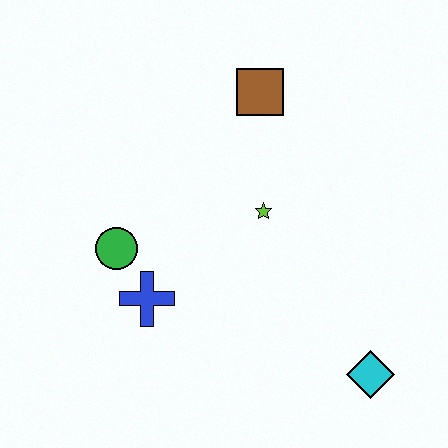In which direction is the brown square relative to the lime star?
The brown square is above the lime star.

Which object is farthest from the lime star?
The cyan diamond is farthest from the lime star.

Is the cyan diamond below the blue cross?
Yes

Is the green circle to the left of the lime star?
Yes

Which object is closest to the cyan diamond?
The lime star is closest to the cyan diamond.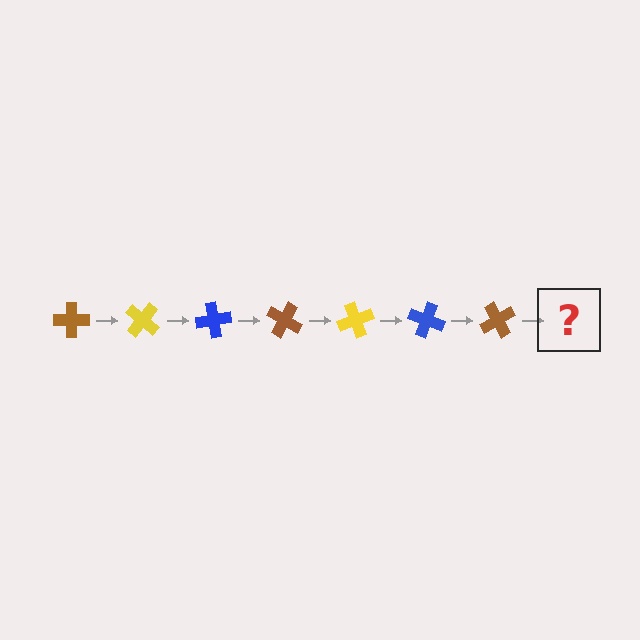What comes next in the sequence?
The next element should be a yellow cross, rotated 280 degrees from the start.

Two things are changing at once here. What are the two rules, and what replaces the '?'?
The two rules are that it rotates 40 degrees each step and the color cycles through brown, yellow, and blue. The '?' should be a yellow cross, rotated 280 degrees from the start.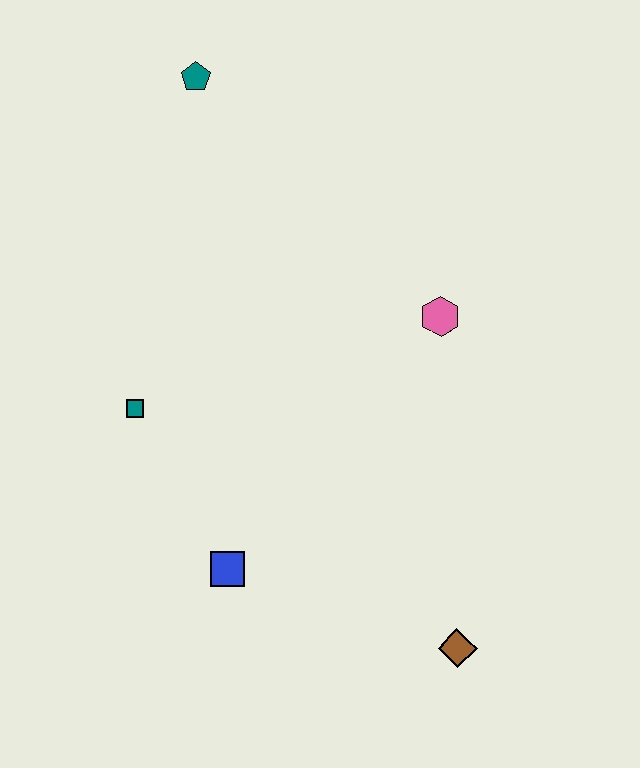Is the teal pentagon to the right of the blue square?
No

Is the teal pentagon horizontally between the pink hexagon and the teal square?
Yes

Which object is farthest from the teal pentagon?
The brown diamond is farthest from the teal pentagon.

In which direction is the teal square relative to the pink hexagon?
The teal square is to the left of the pink hexagon.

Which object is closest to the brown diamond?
The blue square is closest to the brown diamond.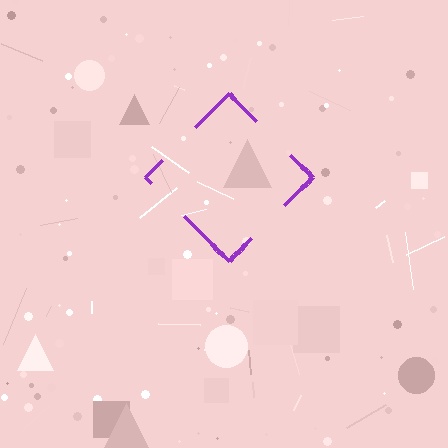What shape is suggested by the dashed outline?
The dashed outline suggests a diamond.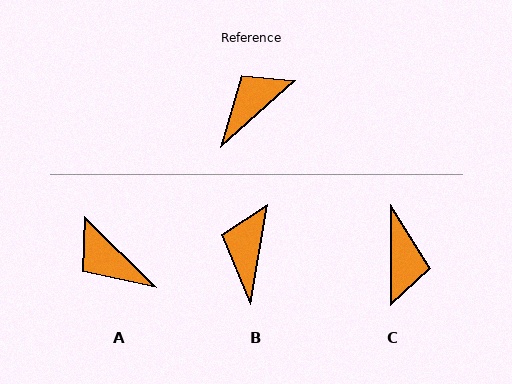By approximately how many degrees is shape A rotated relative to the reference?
Approximately 94 degrees counter-clockwise.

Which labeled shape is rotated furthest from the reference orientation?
C, about 132 degrees away.